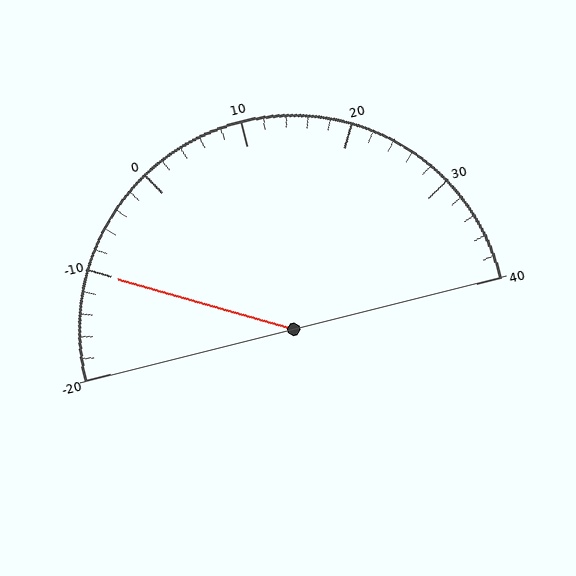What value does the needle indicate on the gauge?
The needle indicates approximately -10.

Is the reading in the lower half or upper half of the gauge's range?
The reading is in the lower half of the range (-20 to 40).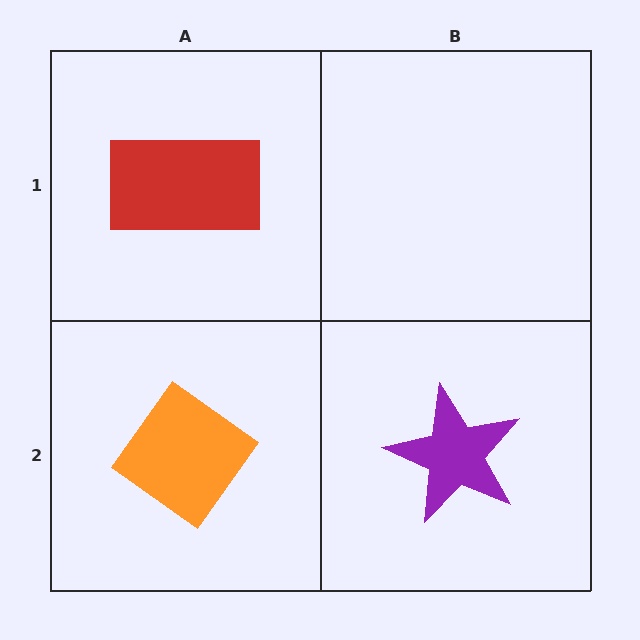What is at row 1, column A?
A red rectangle.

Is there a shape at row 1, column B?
No, that cell is empty.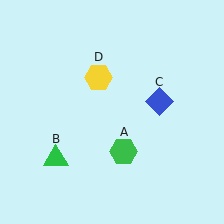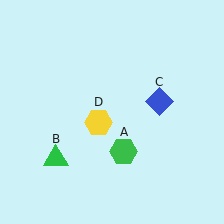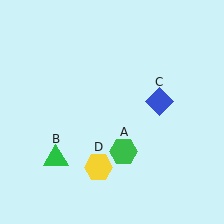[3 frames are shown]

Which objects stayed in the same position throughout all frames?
Green hexagon (object A) and green triangle (object B) and blue diamond (object C) remained stationary.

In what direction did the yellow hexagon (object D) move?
The yellow hexagon (object D) moved down.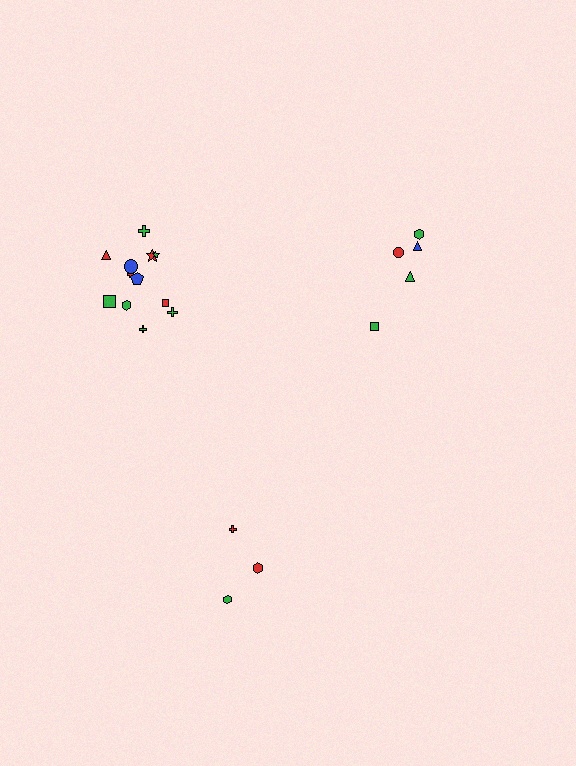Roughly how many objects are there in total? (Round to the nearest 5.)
Roughly 20 objects in total.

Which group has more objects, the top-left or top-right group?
The top-left group.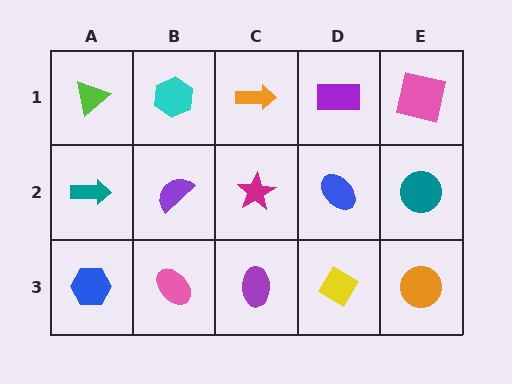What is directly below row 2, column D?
A yellow diamond.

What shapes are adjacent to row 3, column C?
A magenta star (row 2, column C), a pink ellipse (row 3, column B), a yellow diamond (row 3, column D).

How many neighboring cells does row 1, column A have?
2.